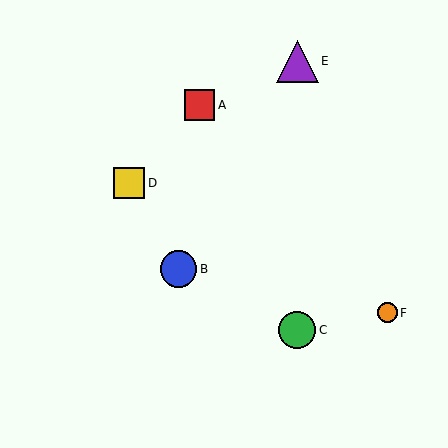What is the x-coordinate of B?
Object B is at x≈179.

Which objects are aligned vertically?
Objects C, E are aligned vertically.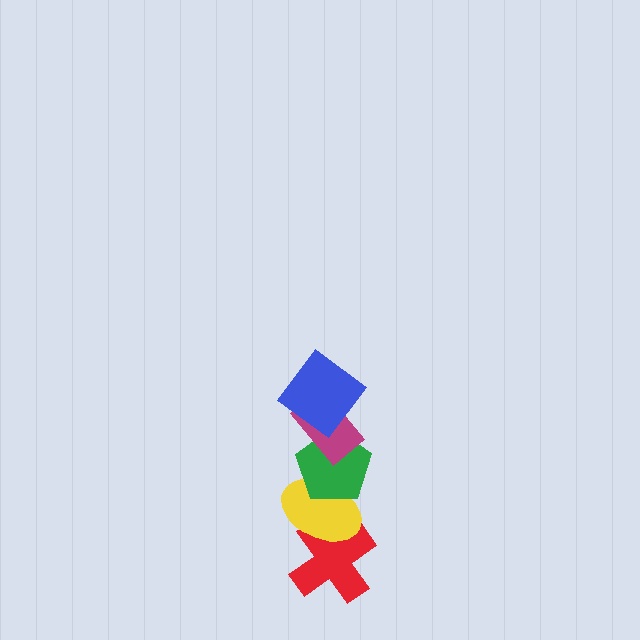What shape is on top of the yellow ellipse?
The green pentagon is on top of the yellow ellipse.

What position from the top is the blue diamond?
The blue diamond is 1st from the top.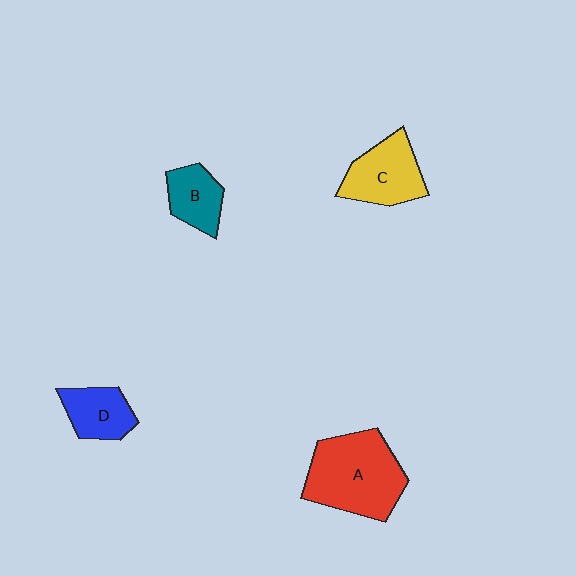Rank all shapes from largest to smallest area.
From largest to smallest: A (red), C (yellow), D (blue), B (teal).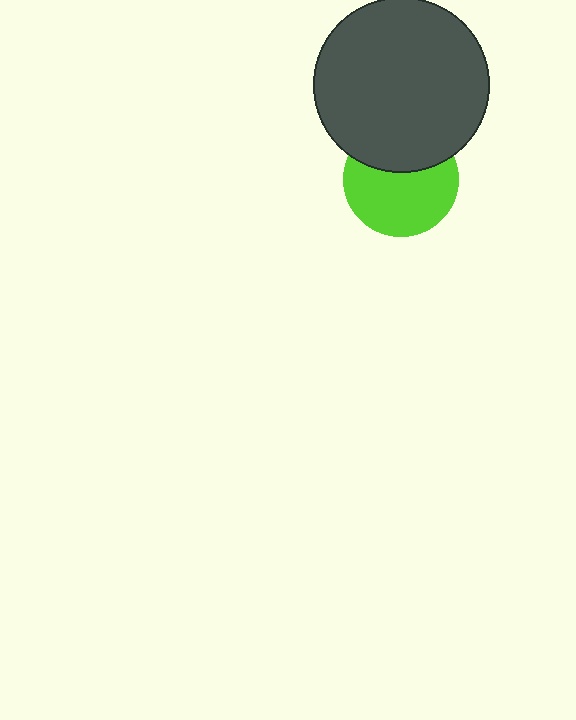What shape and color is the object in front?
The object in front is a dark gray circle.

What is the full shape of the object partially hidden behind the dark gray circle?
The partially hidden object is a lime circle.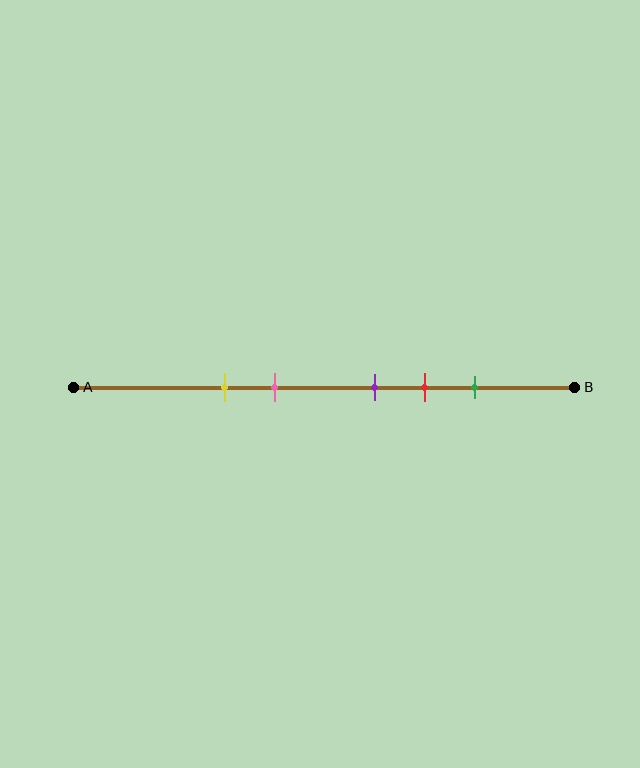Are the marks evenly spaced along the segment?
No, the marks are not evenly spaced.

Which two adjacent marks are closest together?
The purple and red marks are the closest adjacent pair.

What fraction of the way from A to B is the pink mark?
The pink mark is approximately 40% (0.4) of the way from A to B.